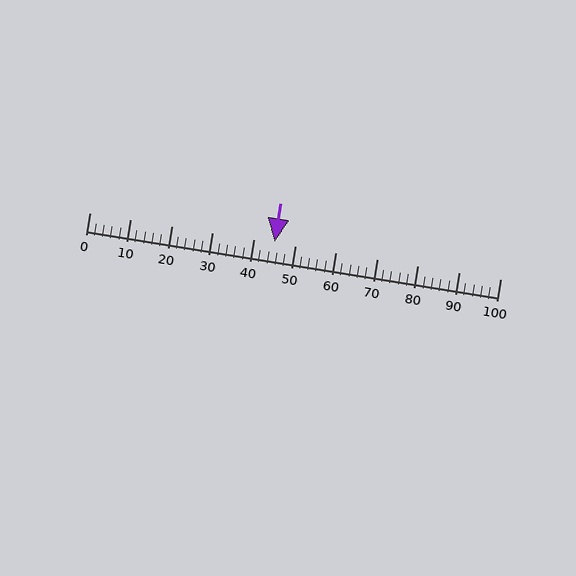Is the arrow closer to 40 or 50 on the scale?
The arrow is closer to 50.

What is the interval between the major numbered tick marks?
The major tick marks are spaced 10 units apart.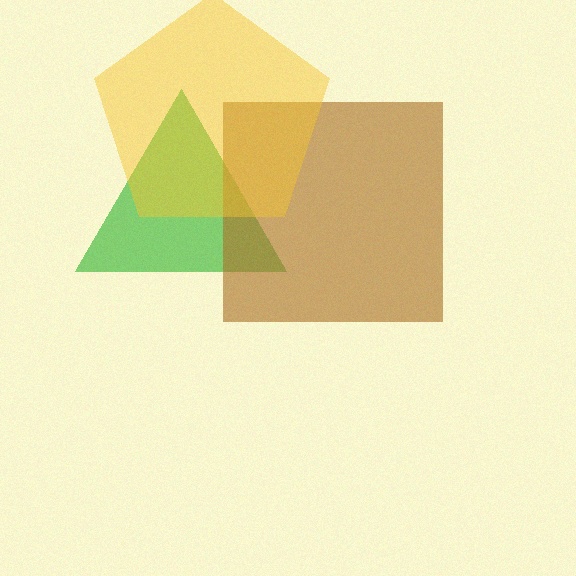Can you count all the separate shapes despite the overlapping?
Yes, there are 3 separate shapes.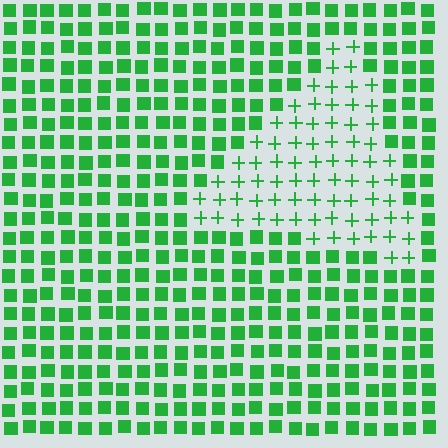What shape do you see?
I see a triangle.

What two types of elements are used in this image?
The image uses plus signs inside the triangle region and squares outside it.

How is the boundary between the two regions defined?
The boundary is defined by a change in element shape: plus signs inside vs. squares outside. All elements share the same color and spacing.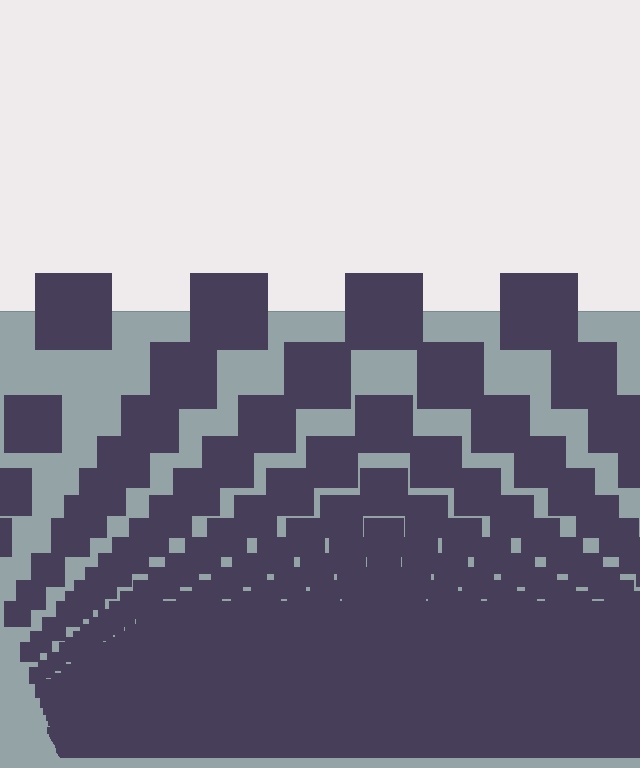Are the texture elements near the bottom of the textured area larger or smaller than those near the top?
Smaller. The gradient is inverted — elements near the bottom are smaller and denser.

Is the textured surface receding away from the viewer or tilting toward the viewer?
The surface appears to tilt toward the viewer. Texture elements get larger and sparser toward the top.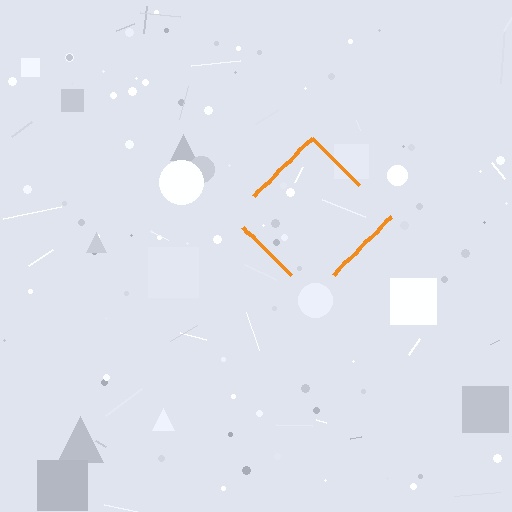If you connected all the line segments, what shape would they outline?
They would outline a diamond.